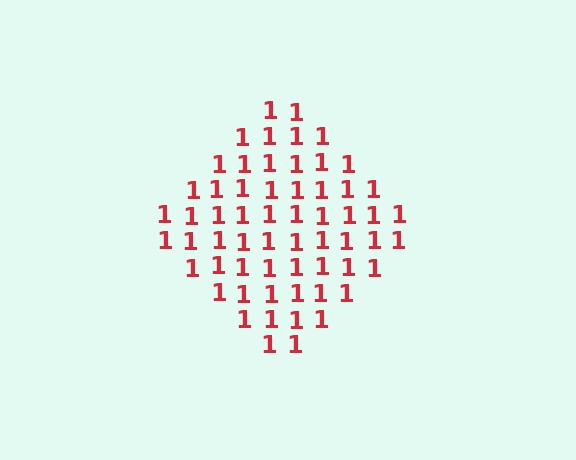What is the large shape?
The large shape is a diamond.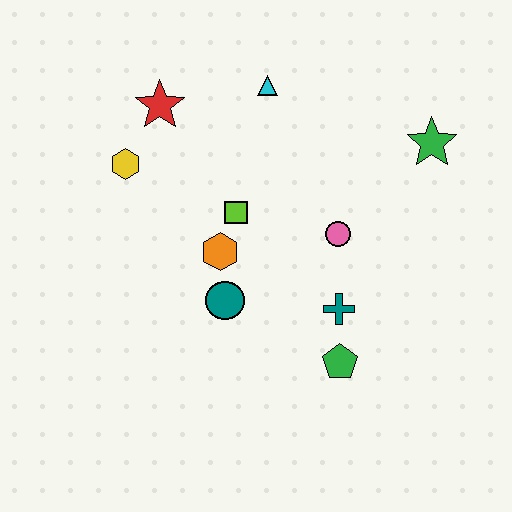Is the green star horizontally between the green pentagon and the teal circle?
No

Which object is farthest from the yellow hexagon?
The green star is farthest from the yellow hexagon.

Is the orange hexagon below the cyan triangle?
Yes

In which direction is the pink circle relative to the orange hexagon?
The pink circle is to the right of the orange hexagon.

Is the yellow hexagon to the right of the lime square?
No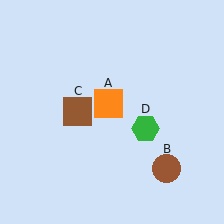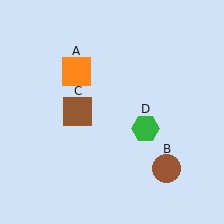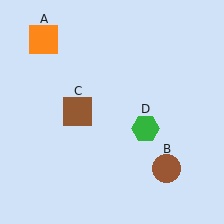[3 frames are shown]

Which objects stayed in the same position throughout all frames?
Brown circle (object B) and brown square (object C) and green hexagon (object D) remained stationary.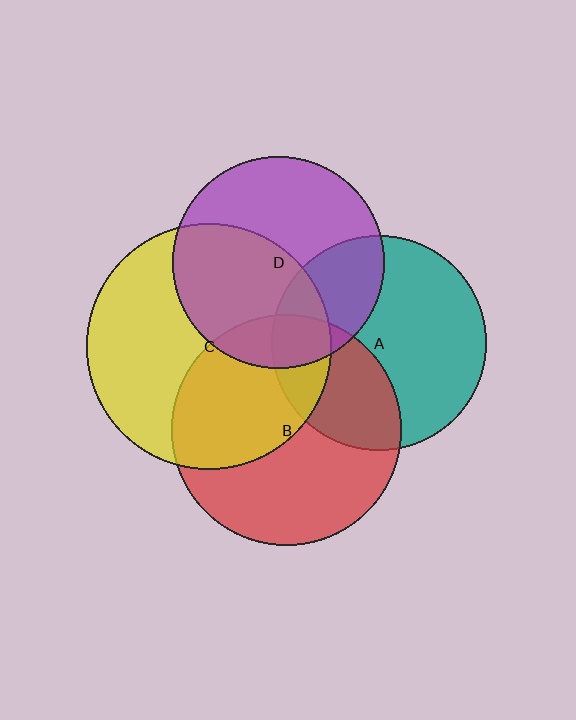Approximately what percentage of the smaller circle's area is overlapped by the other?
Approximately 35%.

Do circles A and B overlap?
Yes.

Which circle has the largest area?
Circle C (yellow).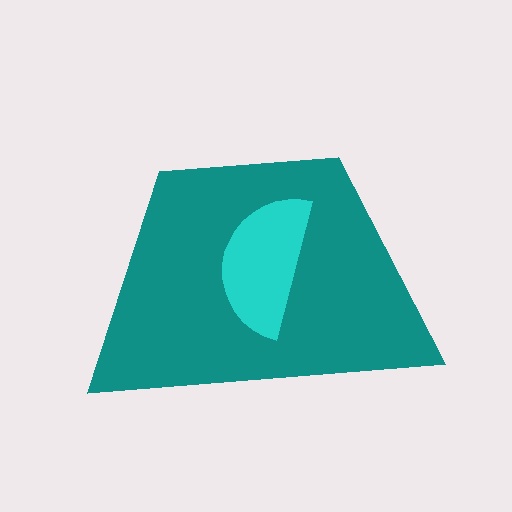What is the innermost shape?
The cyan semicircle.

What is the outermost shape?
The teal trapezoid.